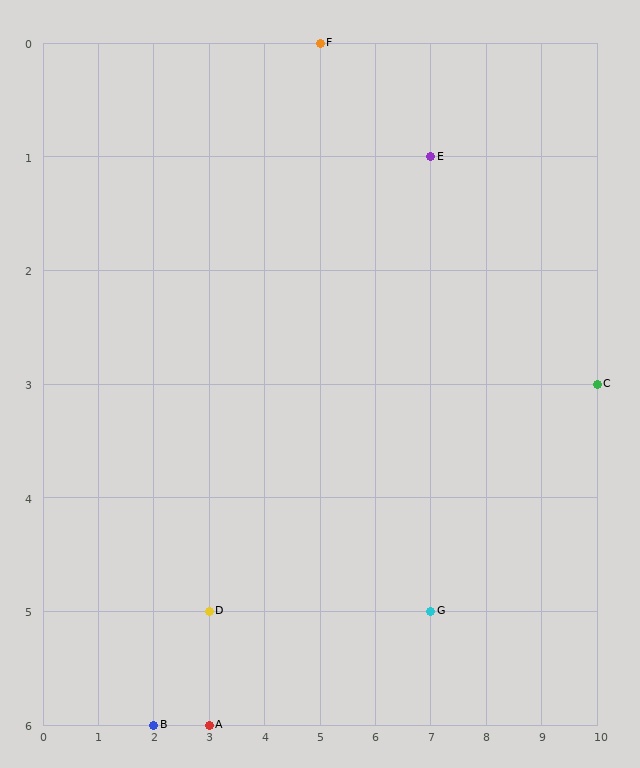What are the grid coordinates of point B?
Point B is at grid coordinates (2, 6).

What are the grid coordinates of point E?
Point E is at grid coordinates (7, 1).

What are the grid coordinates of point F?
Point F is at grid coordinates (5, 0).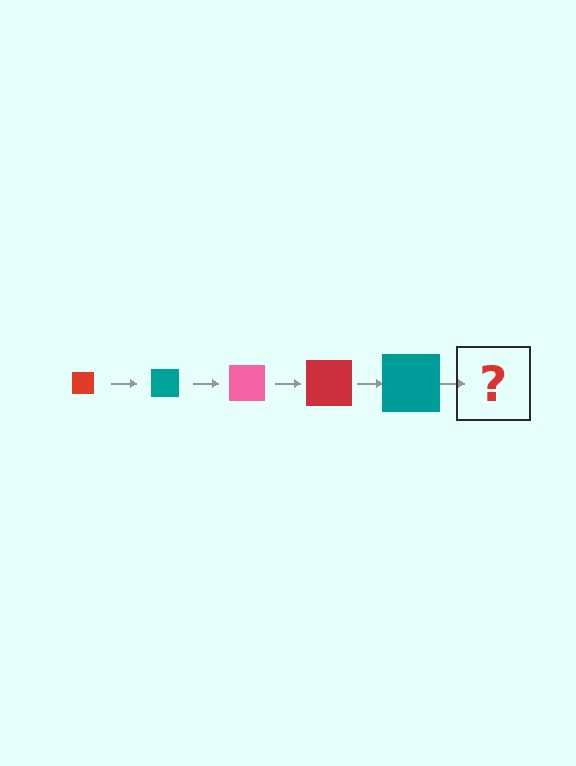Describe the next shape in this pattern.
It should be a pink square, larger than the previous one.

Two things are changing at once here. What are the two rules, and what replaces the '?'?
The two rules are that the square grows larger each step and the color cycles through red, teal, and pink. The '?' should be a pink square, larger than the previous one.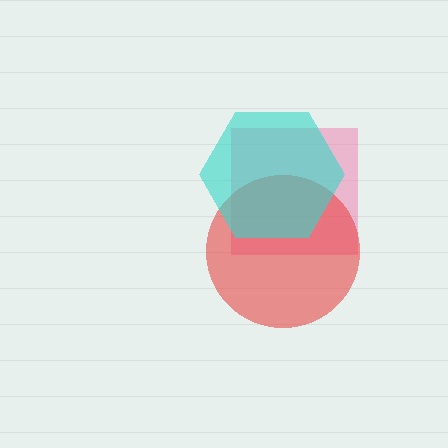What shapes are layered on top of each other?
The layered shapes are: a pink square, a red circle, a cyan hexagon.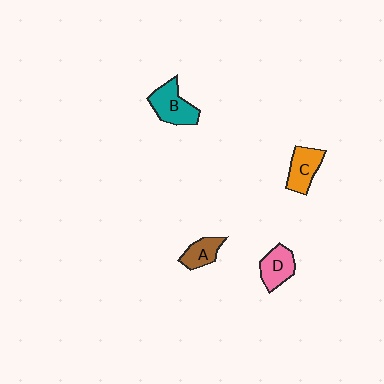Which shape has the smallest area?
Shape A (brown).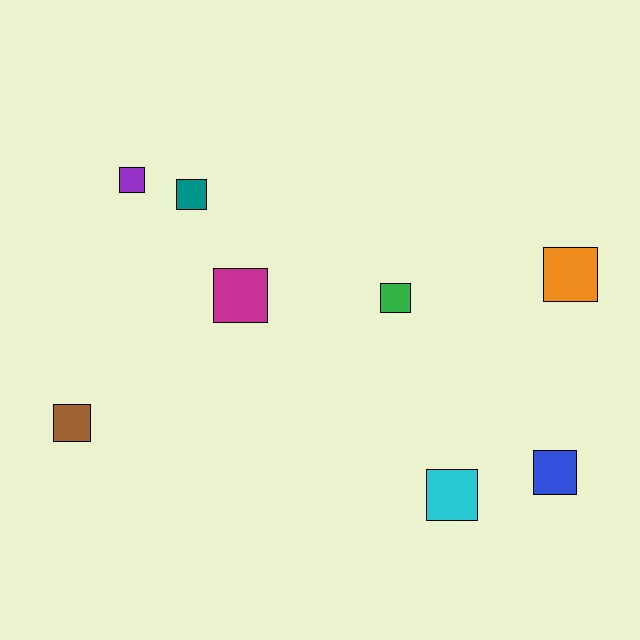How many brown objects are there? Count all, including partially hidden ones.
There is 1 brown object.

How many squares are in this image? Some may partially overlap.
There are 8 squares.